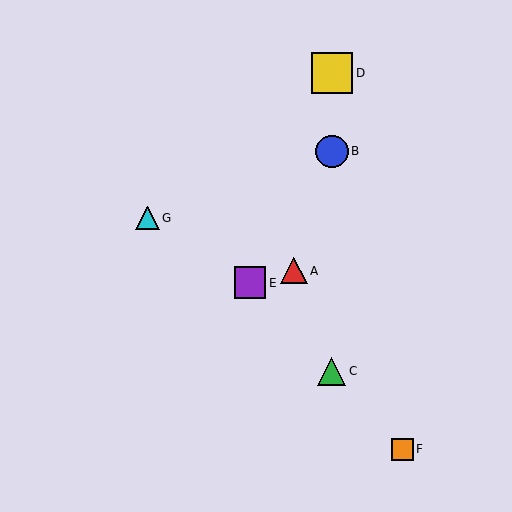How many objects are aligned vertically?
3 objects (B, C, D) are aligned vertically.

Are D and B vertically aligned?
Yes, both are at x≈332.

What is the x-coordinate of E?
Object E is at x≈250.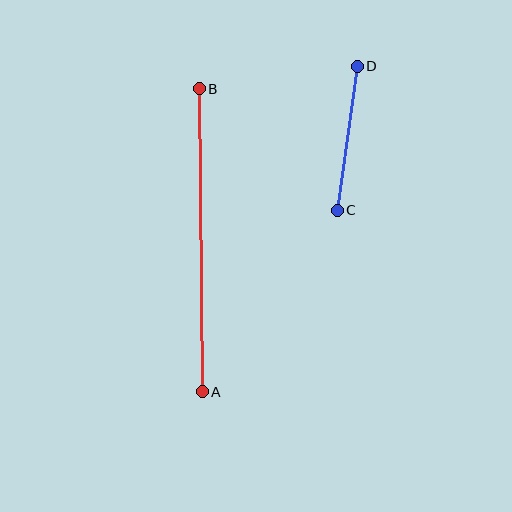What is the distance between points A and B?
The distance is approximately 303 pixels.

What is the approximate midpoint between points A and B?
The midpoint is at approximately (201, 240) pixels.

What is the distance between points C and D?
The distance is approximately 145 pixels.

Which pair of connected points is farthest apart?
Points A and B are farthest apart.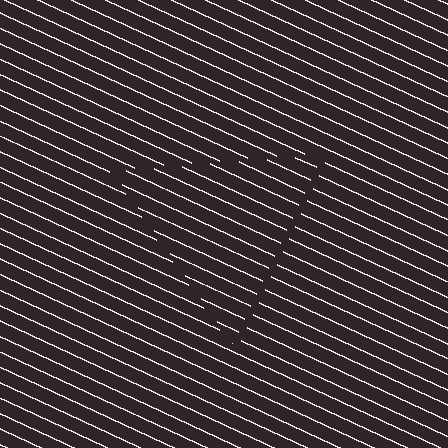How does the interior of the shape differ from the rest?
The interior of the shape contains the same grating, shifted by half a period — the contour is defined by the phase discontinuity where line-ends from the inner and outer gratings abut.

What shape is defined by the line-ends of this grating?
An illusory triangle. The interior of the shape contains the same grating, shifted by half a period — the contour is defined by the phase discontinuity where line-ends from the inner and outer gratings abut.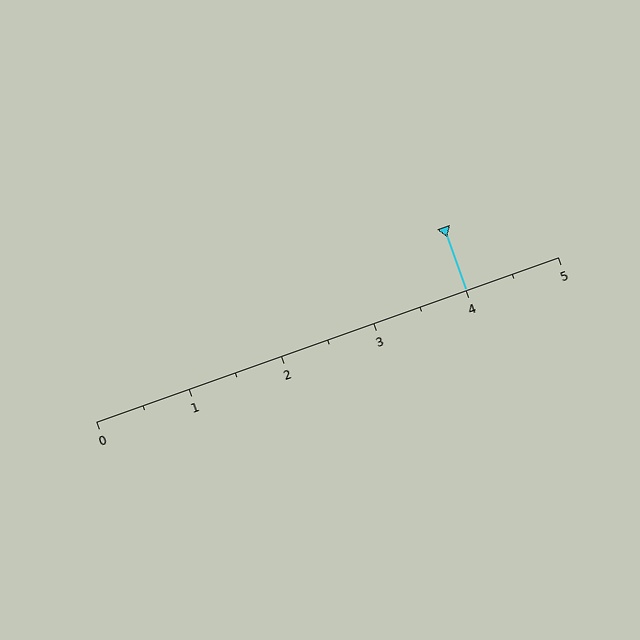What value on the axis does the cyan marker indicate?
The marker indicates approximately 4.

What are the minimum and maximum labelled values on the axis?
The axis runs from 0 to 5.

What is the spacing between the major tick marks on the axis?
The major ticks are spaced 1 apart.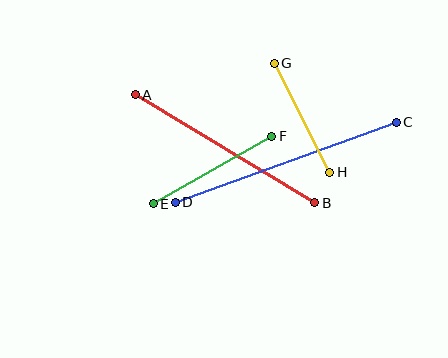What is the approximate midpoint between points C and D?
The midpoint is at approximately (286, 162) pixels.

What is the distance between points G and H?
The distance is approximately 122 pixels.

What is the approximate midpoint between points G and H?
The midpoint is at approximately (302, 118) pixels.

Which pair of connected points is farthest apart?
Points C and D are farthest apart.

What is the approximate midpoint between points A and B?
The midpoint is at approximately (225, 149) pixels.